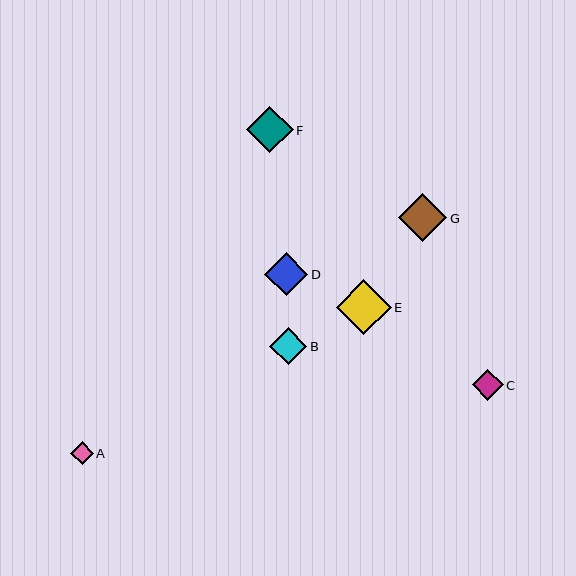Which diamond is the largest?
Diamond E is the largest with a size of approximately 55 pixels.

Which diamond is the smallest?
Diamond A is the smallest with a size of approximately 22 pixels.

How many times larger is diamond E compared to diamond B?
Diamond E is approximately 1.5 times the size of diamond B.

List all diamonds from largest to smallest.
From largest to smallest: E, G, F, D, B, C, A.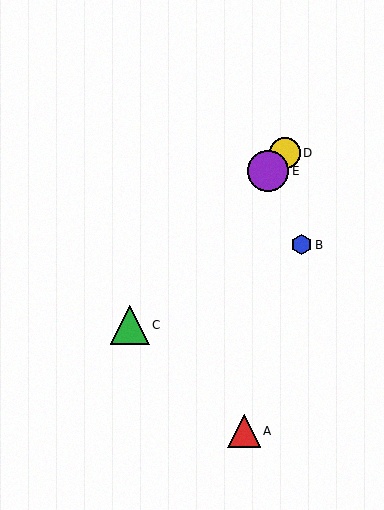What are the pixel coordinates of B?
Object B is at (302, 245).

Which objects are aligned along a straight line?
Objects C, D, E are aligned along a straight line.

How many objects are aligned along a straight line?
3 objects (C, D, E) are aligned along a straight line.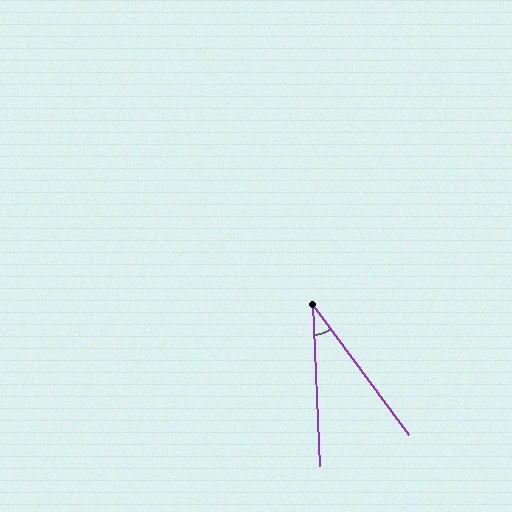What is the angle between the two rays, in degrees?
Approximately 34 degrees.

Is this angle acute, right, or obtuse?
It is acute.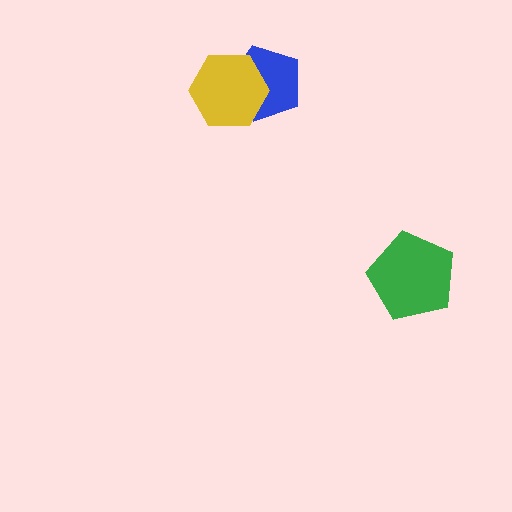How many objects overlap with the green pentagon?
0 objects overlap with the green pentagon.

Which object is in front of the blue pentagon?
The yellow hexagon is in front of the blue pentagon.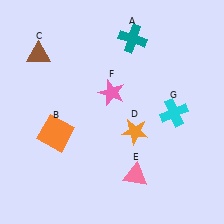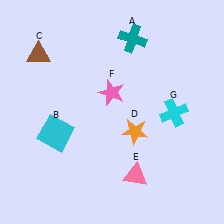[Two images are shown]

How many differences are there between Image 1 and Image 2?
There is 1 difference between the two images.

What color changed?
The square (B) changed from orange in Image 1 to cyan in Image 2.